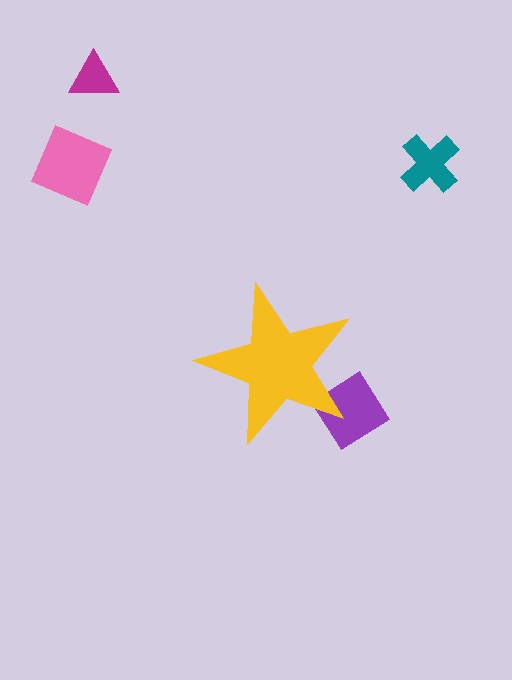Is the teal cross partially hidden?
No, the teal cross is fully visible.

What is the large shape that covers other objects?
A yellow star.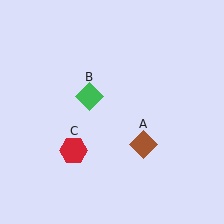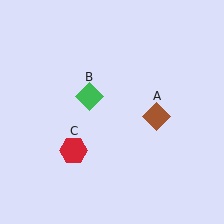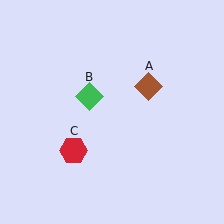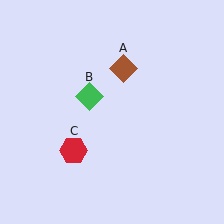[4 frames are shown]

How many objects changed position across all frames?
1 object changed position: brown diamond (object A).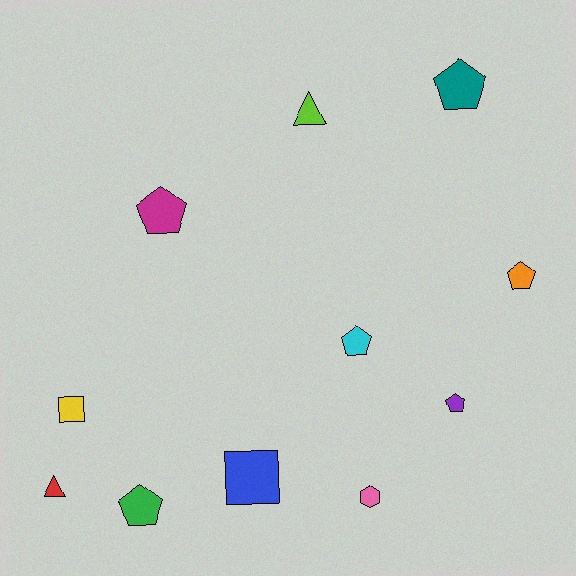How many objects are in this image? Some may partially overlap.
There are 11 objects.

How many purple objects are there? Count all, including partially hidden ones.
There is 1 purple object.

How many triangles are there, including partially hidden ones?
There are 2 triangles.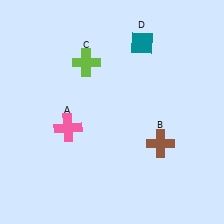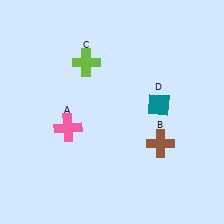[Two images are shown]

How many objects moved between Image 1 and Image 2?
1 object moved between the two images.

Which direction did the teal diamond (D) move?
The teal diamond (D) moved down.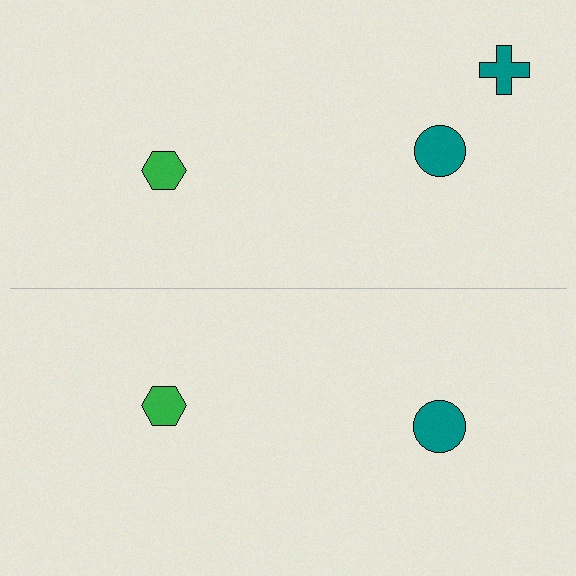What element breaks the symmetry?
A teal cross is missing from the bottom side.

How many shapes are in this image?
There are 5 shapes in this image.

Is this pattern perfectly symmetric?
No, the pattern is not perfectly symmetric. A teal cross is missing from the bottom side.